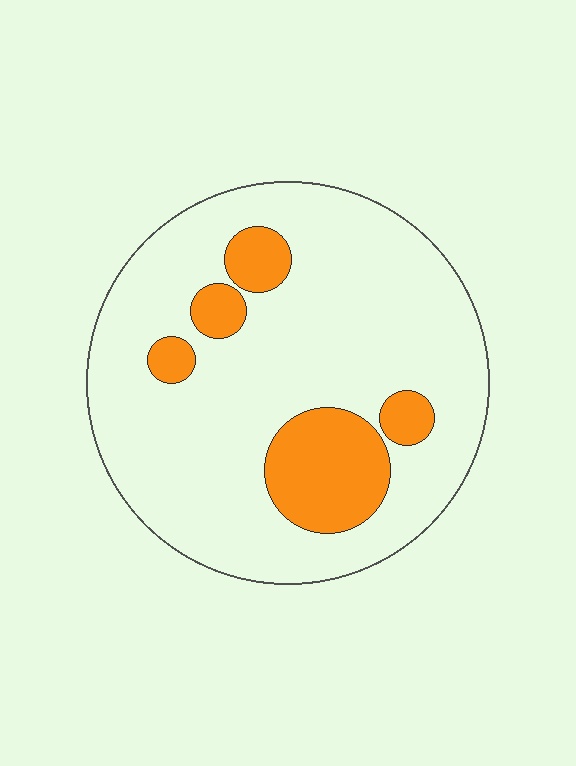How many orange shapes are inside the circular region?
5.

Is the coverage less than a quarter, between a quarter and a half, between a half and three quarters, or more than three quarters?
Less than a quarter.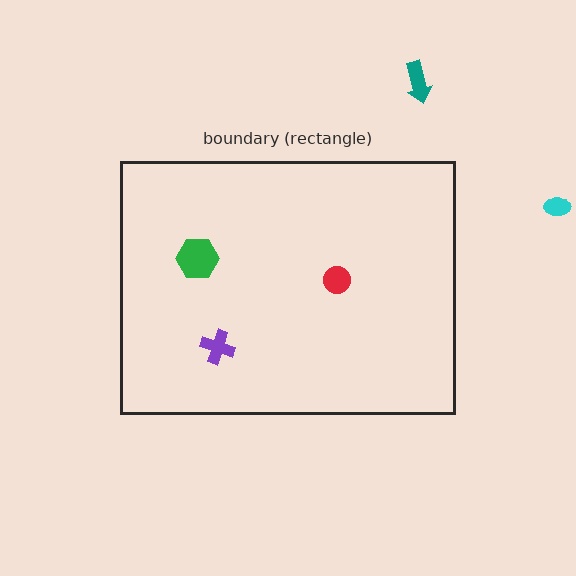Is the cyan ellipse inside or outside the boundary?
Outside.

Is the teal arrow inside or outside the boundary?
Outside.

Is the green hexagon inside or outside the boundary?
Inside.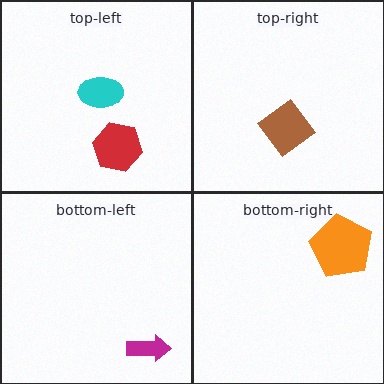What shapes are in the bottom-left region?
The magenta arrow.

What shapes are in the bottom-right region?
The orange pentagon.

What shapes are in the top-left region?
The cyan ellipse, the red hexagon.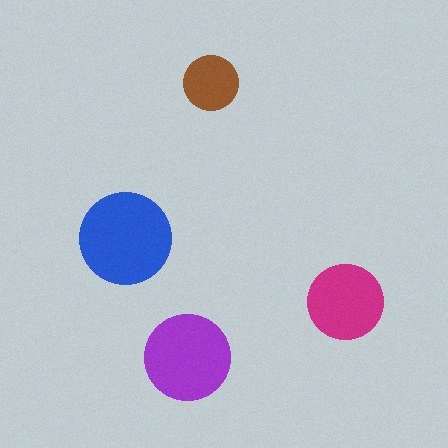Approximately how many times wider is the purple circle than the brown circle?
About 1.5 times wider.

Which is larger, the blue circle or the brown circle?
The blue one.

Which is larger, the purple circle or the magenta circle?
The purple one.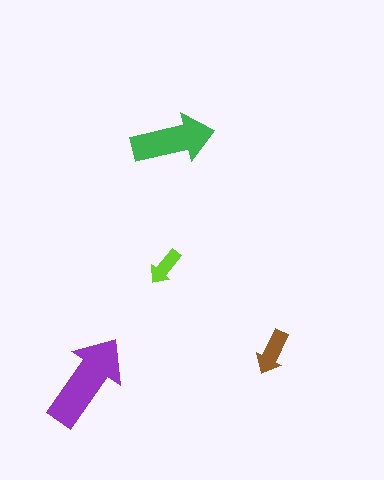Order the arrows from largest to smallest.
the purple one, the green one, the brown one, the lime one.